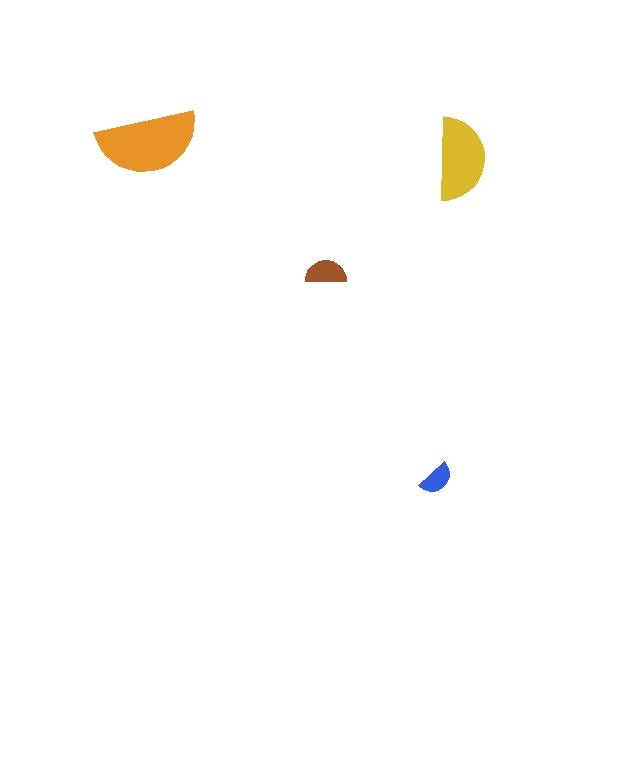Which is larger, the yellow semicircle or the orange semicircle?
The orange one.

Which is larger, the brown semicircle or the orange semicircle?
The orange one.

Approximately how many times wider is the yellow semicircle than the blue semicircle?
About 2.5 times wider.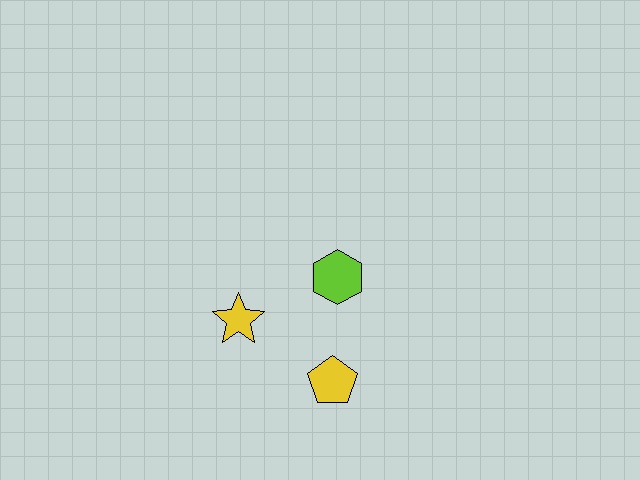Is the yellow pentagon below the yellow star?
Yes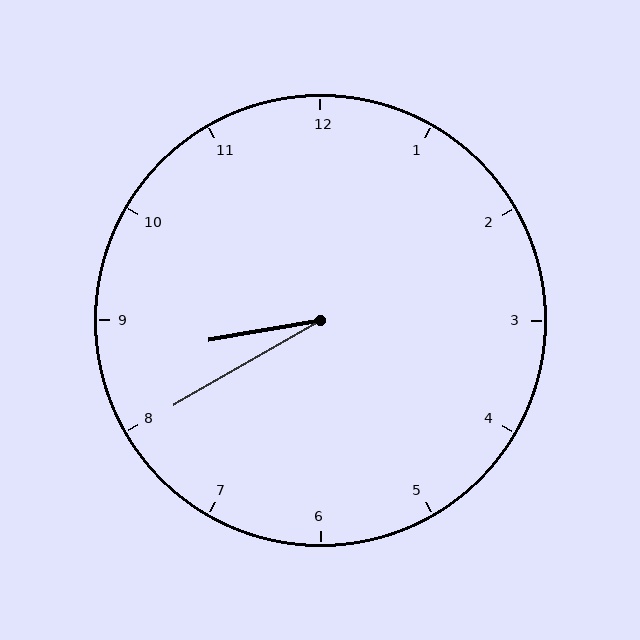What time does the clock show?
8:40.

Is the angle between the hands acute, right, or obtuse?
It is acute.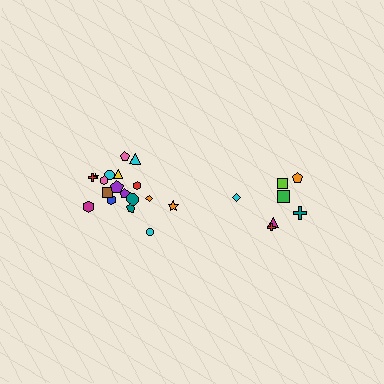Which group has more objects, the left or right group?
The left group.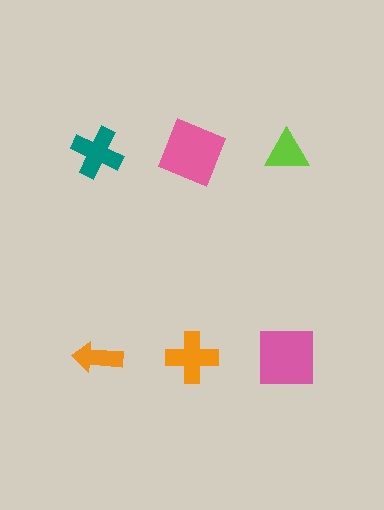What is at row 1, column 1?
A teal cross.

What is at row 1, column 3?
A lime triangle.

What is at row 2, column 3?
A pink square.